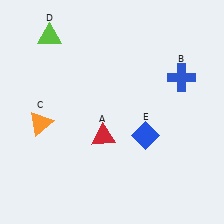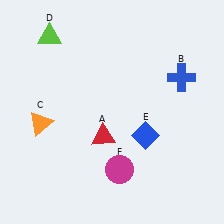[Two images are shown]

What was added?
A magenta circle (F) was added in Image 2.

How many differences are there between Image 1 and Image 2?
There is 1 difference between the two images.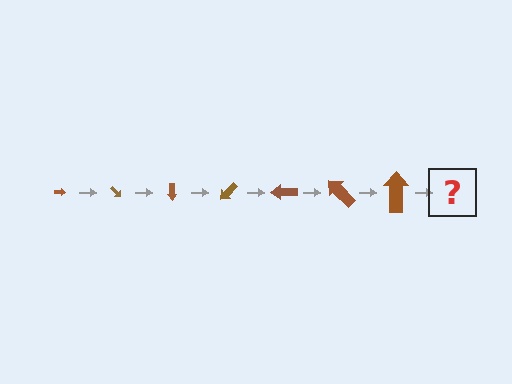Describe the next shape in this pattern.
It should be an arrow, larger than the previous one and rotated 315 degrees from the start.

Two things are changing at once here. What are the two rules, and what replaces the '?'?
The two rules are that the arrow grows larger each step and it rotates 45 degrees each step. The '?' should be an arrow, larger than the previous one and rotated 315 degrees from the start.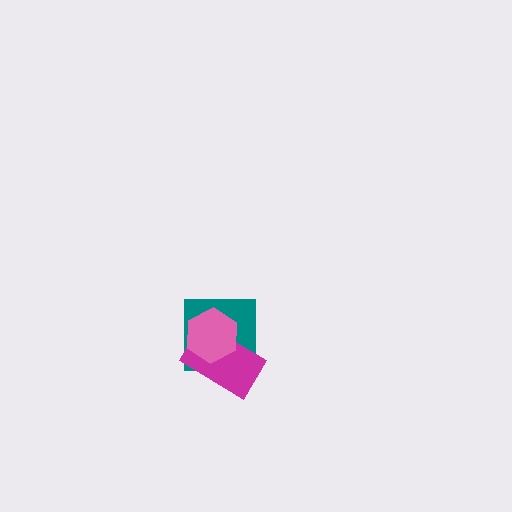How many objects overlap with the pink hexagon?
2 objects overlap with the pink hexagon.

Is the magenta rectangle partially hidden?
Yes, it is partially covered by another shape.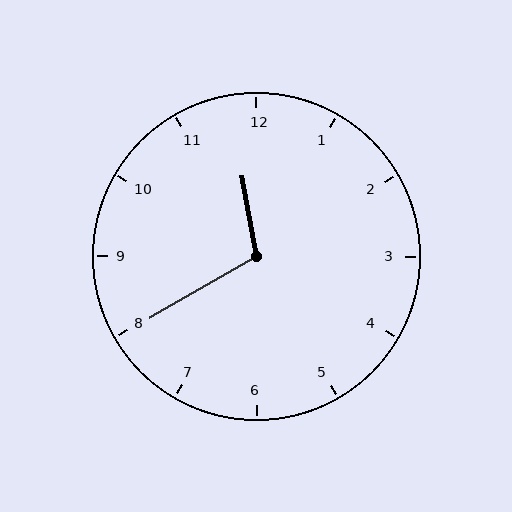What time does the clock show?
11:40.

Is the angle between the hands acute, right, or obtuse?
It is obtuse.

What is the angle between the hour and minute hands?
Approximately 110 degrees.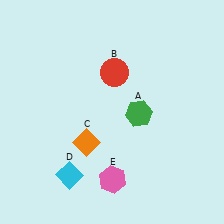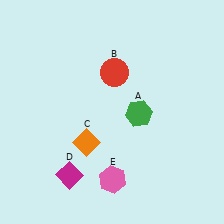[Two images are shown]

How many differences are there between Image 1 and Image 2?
There is 1 difference between the two images.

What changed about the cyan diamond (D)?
In Image 1, D is cyan. In Image 2, it changed to magenta.